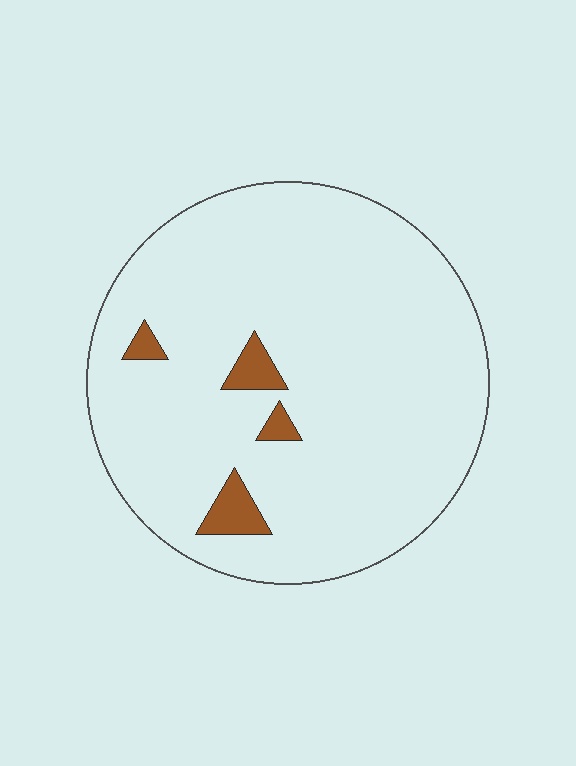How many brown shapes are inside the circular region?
4.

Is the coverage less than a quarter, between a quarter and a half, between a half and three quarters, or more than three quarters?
Less than a quarter.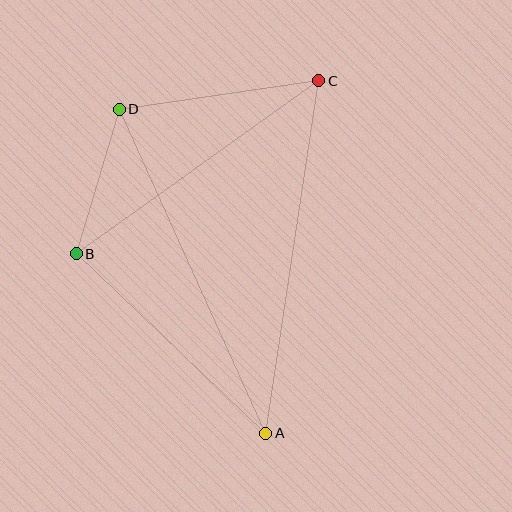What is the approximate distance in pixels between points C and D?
The distance between C and D is approximately 201 pixels.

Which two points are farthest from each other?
Points A and C are farthest from each other.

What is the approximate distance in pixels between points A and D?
The distance between A and D is approximately 356 pixels.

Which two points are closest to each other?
Points B and D are closest to each other.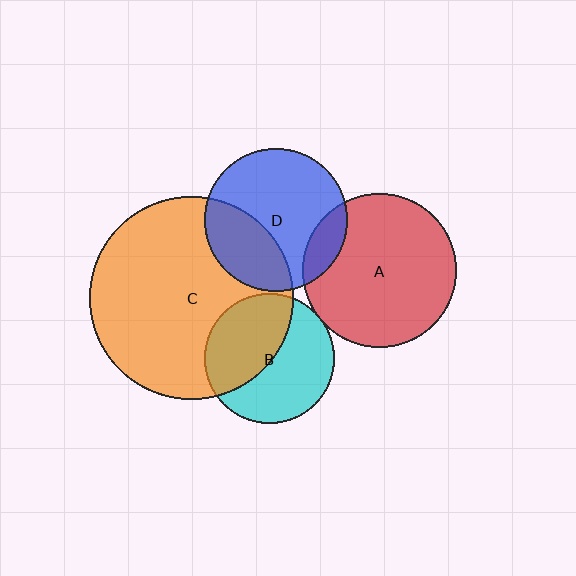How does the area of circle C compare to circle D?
Approximately 2.0 times.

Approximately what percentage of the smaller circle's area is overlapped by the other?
Approximately 45%.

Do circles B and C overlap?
Yes.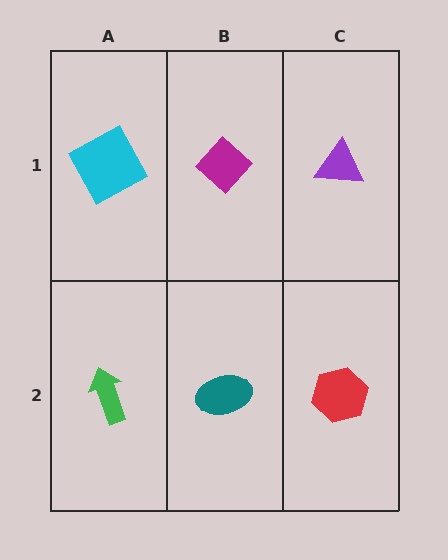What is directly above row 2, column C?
A purple triangle.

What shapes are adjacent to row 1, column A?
A green arrow (row 2, column A), a magenta diamond (row 1, column B).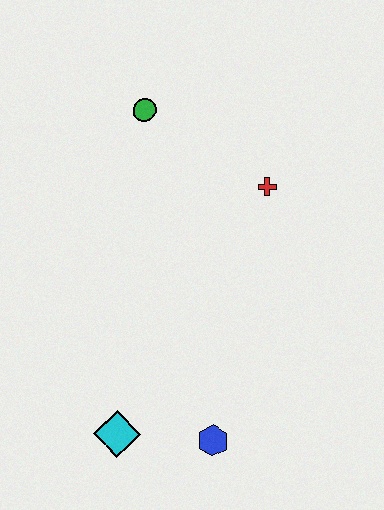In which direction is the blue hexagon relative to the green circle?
The blue hexagon is below the green circle.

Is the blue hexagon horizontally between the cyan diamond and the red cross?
Yes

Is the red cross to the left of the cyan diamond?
No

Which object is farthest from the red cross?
The cyan diamond is farthest from the red cross.